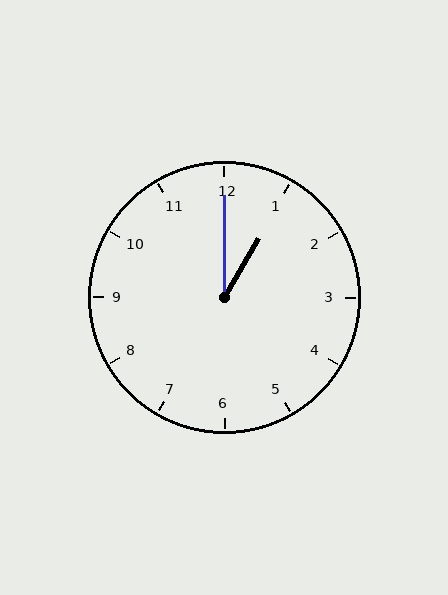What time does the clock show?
1:00.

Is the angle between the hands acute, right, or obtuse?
It is acute.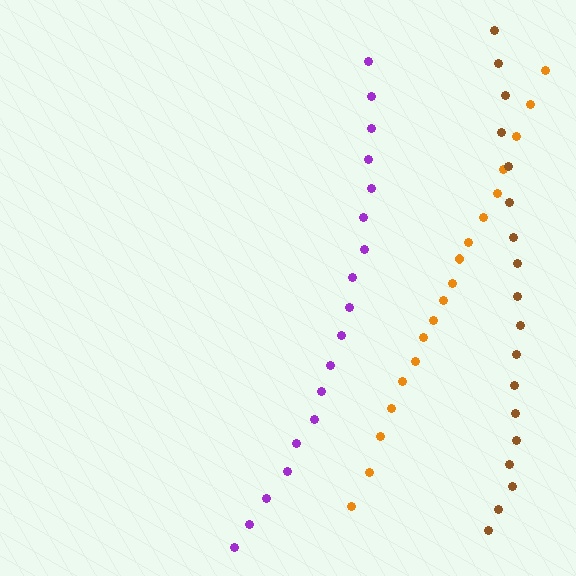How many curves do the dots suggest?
There are 3 distinct paths.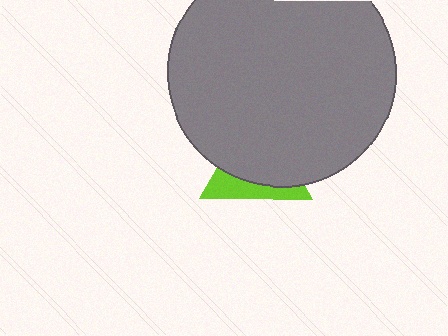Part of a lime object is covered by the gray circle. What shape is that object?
It is a triangle.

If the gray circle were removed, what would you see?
You would see the complete lime triangle.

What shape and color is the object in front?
The object in front is a gray circle.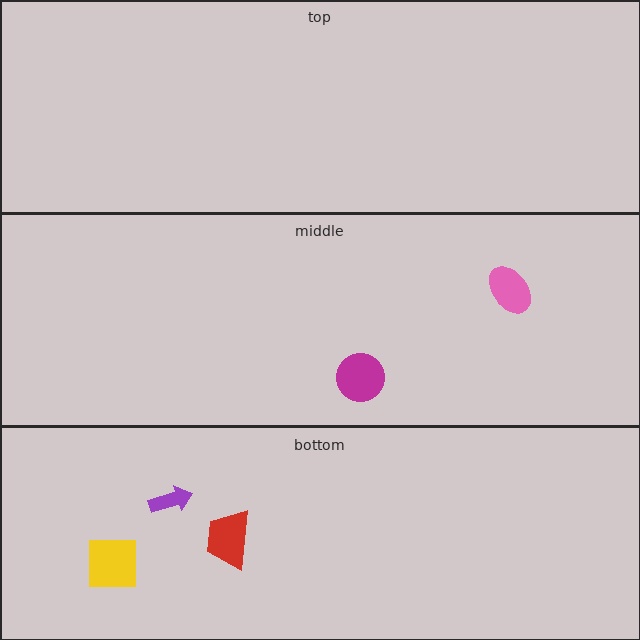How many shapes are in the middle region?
2.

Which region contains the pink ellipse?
The middle region.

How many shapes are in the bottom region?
3.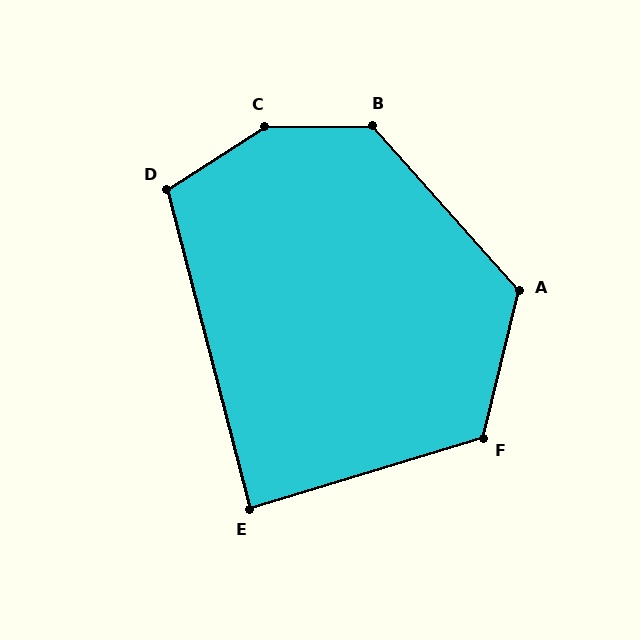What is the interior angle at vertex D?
Approximately 108 degrees (obtuse).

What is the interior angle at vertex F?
Approximately 121 degrees (obtuse).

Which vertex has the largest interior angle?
C, at approximately 148 degrees.